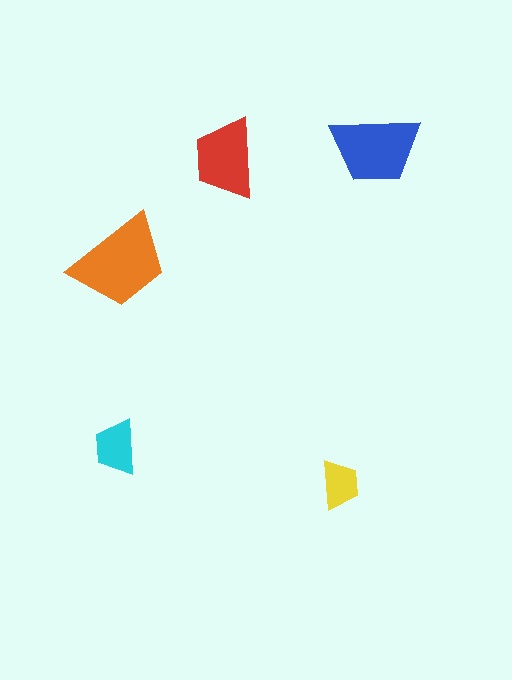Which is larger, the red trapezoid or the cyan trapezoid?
The red one.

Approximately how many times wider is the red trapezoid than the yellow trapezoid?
About 1.5 times wider.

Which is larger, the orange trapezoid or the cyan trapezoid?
The orange one.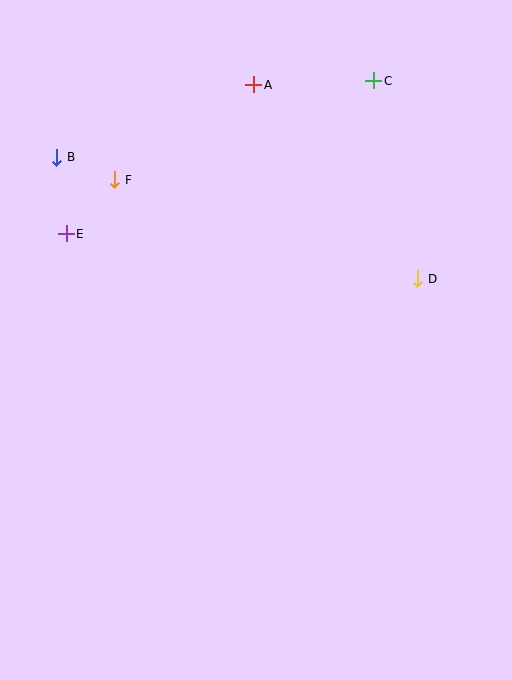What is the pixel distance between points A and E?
The distance between A and E is 240 pixels.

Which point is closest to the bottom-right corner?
Point D is closest to the bottom-right corner.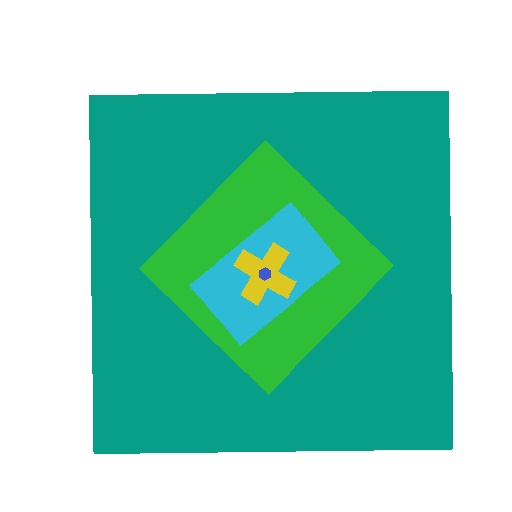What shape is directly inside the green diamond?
The cyan rectangle.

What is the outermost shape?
The teal square.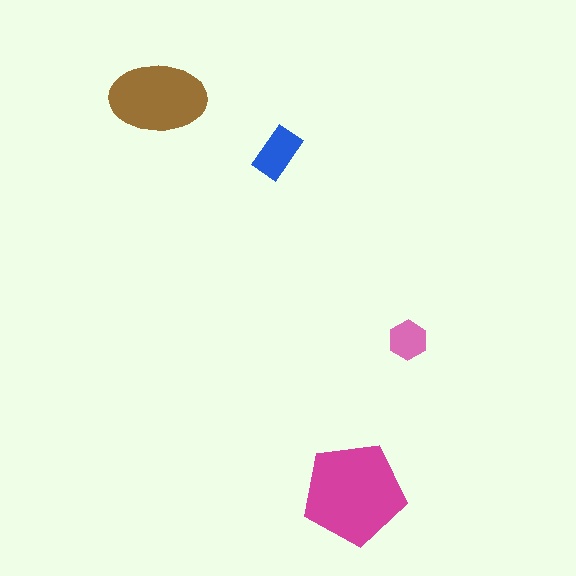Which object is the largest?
The magenta pentagon.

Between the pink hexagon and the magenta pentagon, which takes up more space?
The magenta pentagon.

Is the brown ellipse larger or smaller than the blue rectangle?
Larger.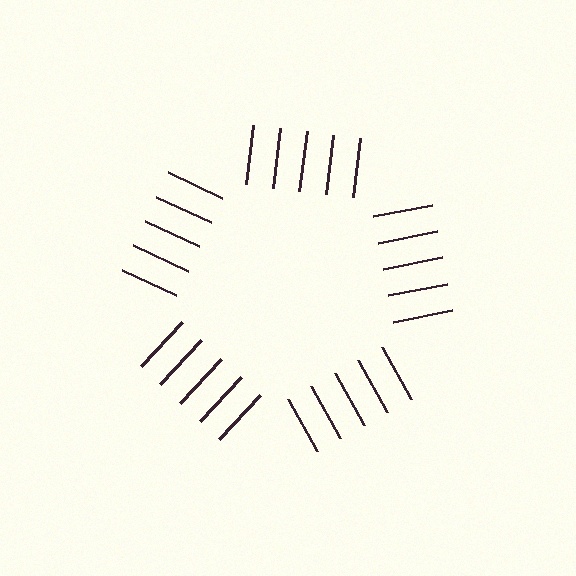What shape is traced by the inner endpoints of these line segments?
An illusory pentagon — the line segments terminate on its edges but no continuous stroke is drawn.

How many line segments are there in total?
25 — 5 along each of the 5 edges.